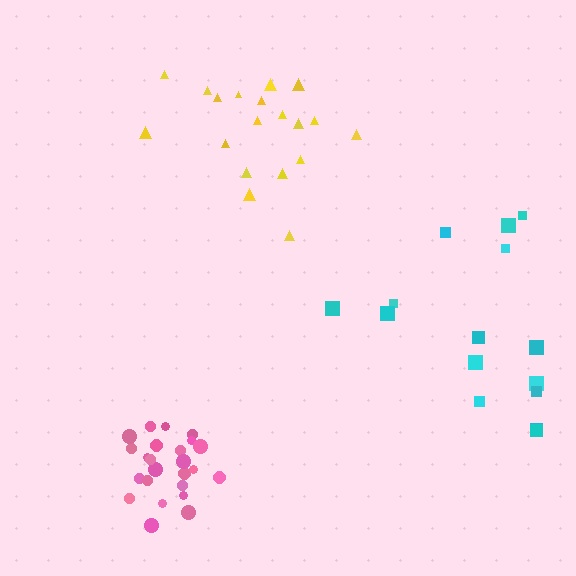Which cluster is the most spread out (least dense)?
Cyan.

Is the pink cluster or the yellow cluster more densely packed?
Pink.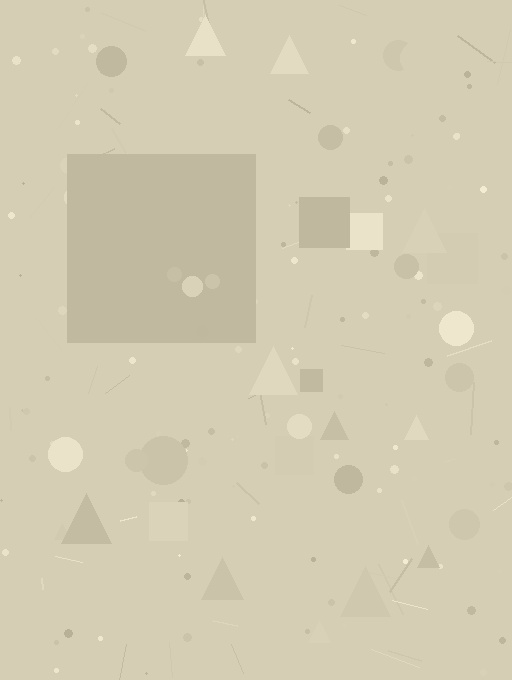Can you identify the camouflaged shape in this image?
The camouflaged shape is a square.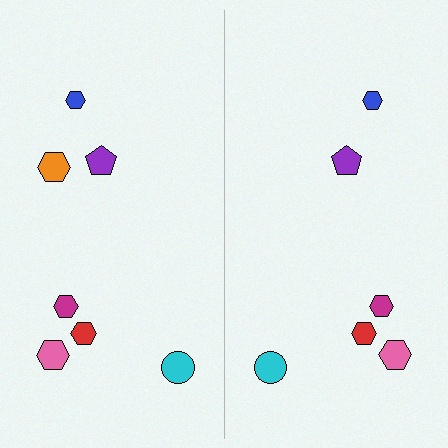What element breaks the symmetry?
A orange hexagon is missing from the right side.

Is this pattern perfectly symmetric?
No, the pattern is not perfectly symmetric. A orange hexagon is missing from the right side.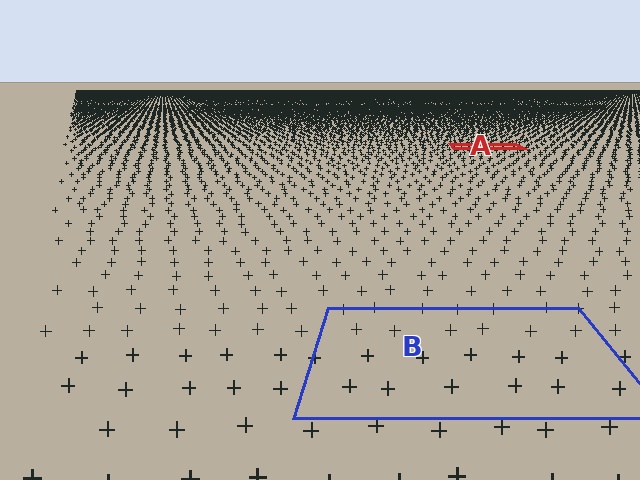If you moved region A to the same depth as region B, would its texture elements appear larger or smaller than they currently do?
They would appear larger. At a closer depth, the same texture elements are projected at a bigger on-screen size.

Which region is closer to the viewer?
Region B is closer. The texture elements there are larger and more spread out.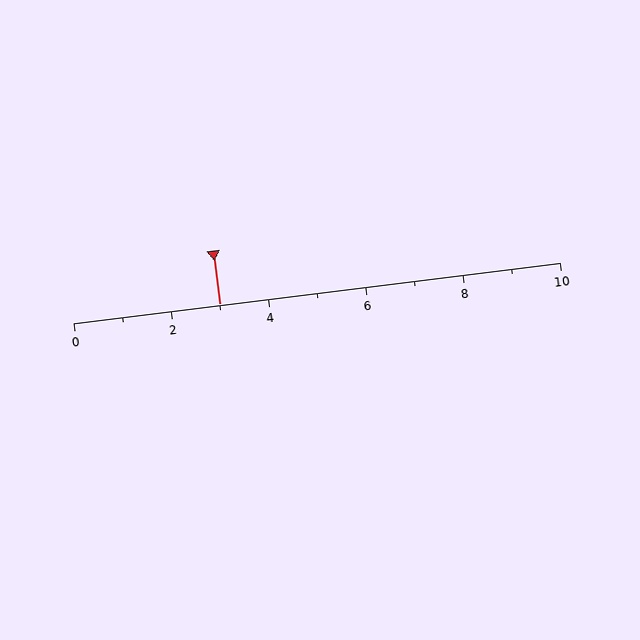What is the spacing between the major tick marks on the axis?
The major ticks are spaced 2 apart.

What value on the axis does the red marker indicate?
The marker indicates approximately 3.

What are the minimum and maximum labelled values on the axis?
The axis runs from 0 to 10.